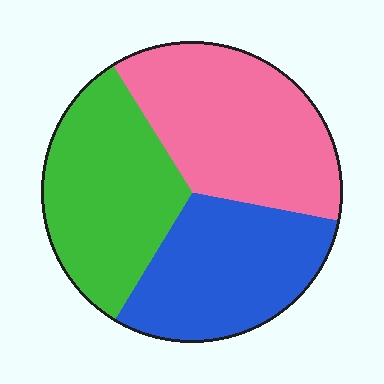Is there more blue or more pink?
Pink.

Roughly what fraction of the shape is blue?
Blue covers around 30% of the shape.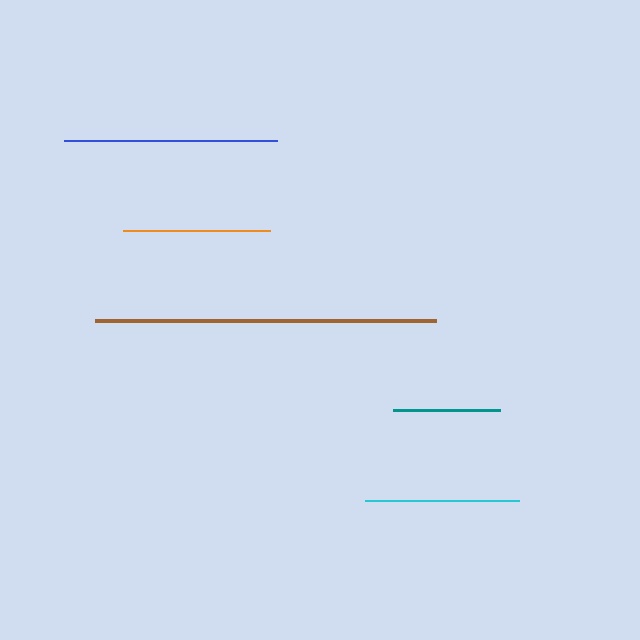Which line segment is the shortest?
The teal line is the shortest at approximately 107 pixels.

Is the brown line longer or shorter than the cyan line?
The brown line is longer than the cyan line.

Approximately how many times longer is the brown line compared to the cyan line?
The brown line is approximately 2.2 times the length of the cyan line.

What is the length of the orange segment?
The orange segment is approximately 147 pixels long.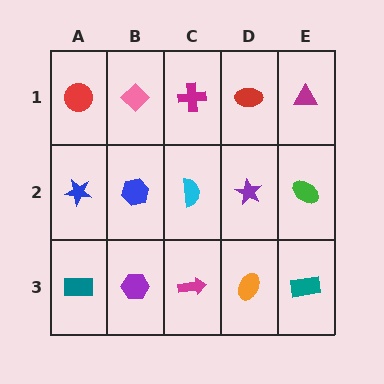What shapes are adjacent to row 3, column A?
A blue star (row 2, column A), a purple hexagon (row 3, column B).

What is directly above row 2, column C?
A magenta cross.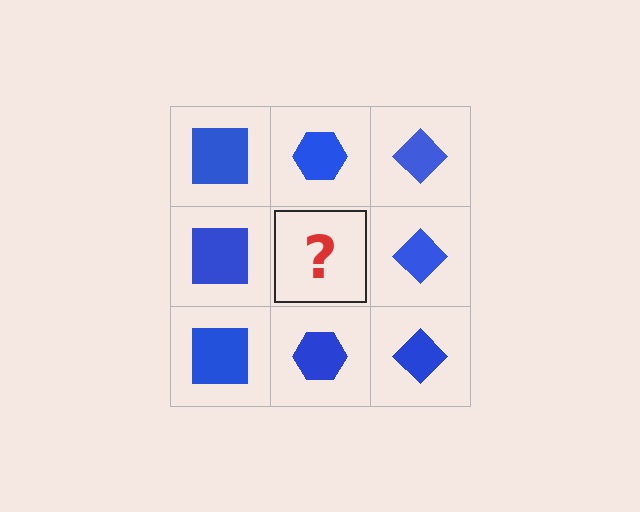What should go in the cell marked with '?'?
The missing cell should contain a blue hexagon.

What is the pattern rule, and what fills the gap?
The rule is that each column has a consistent shape. The gap should be filled with a blue hexagon.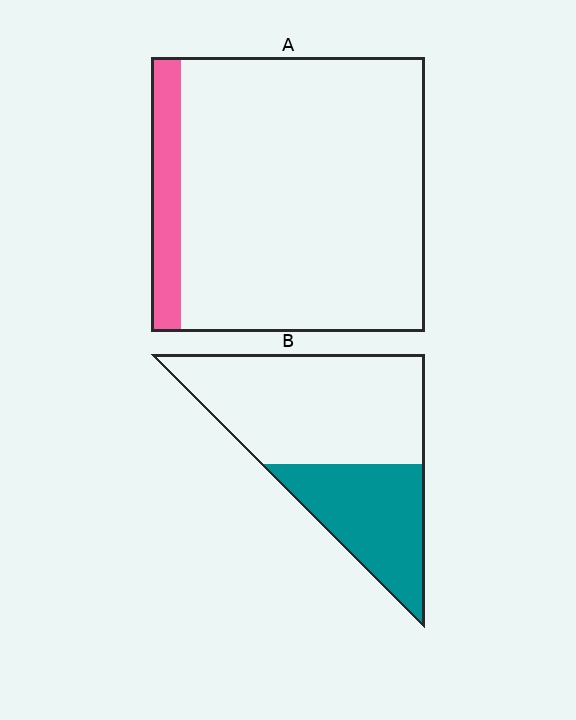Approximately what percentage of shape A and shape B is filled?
A is approximately 10% and B is approximately 35%.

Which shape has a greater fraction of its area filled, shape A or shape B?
Shape B.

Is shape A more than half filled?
No.